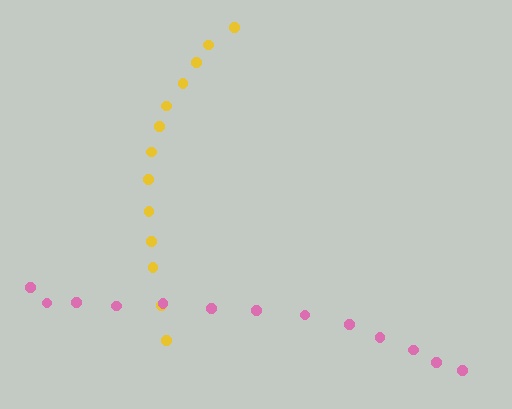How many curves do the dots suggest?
There are 2 distinct paths.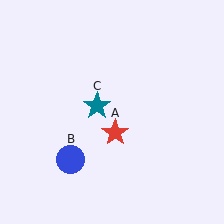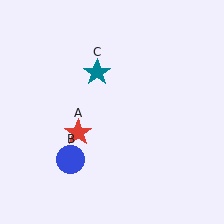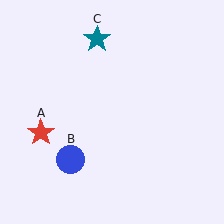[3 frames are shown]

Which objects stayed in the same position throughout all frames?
Blue circle (object B) remained stationary.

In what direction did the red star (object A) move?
The red star (object A) moved left.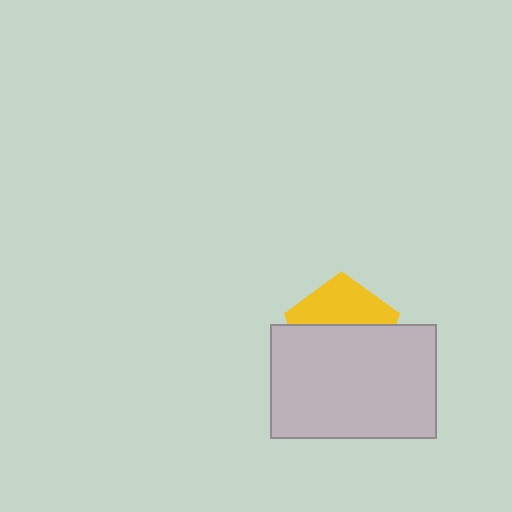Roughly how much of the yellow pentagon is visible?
A small part of it is visible (roughly 41%).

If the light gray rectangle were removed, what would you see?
You would see the complete yellow pentagon.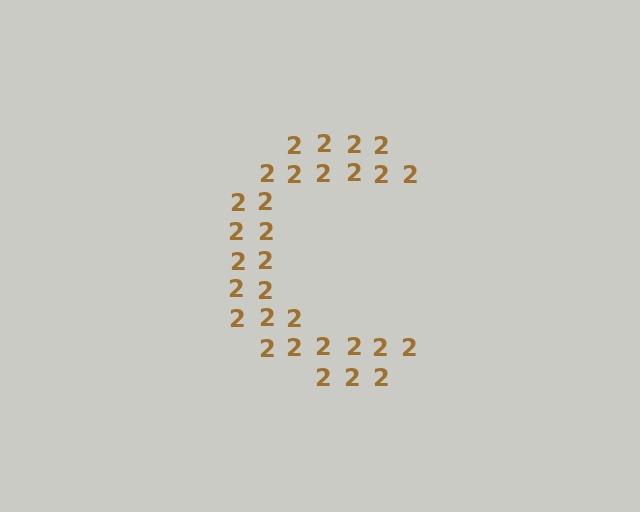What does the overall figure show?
The overall figure shows the letter C.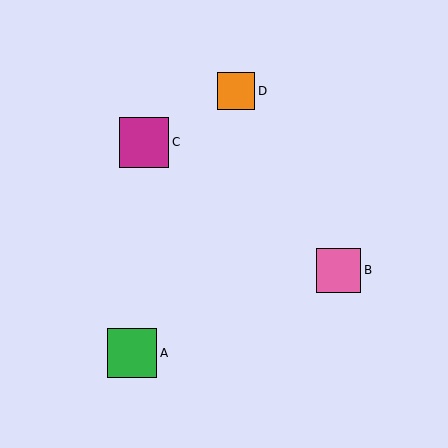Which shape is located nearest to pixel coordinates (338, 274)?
The pink square (labeled B) at (338, 270) is nearest to that location.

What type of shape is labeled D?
Shape D is an orange square.